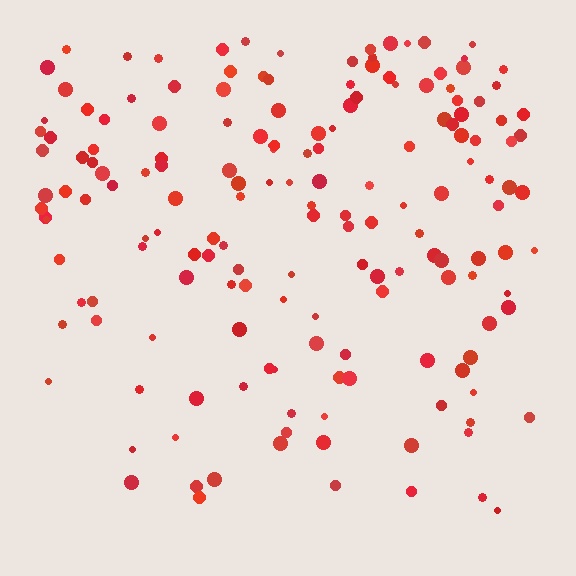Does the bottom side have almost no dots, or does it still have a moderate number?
Still a moderate number, just noticeably fewer than the top.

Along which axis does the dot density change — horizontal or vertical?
Vertical.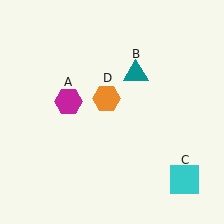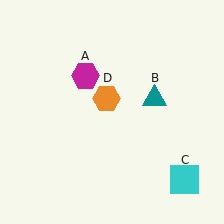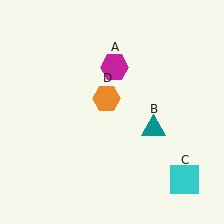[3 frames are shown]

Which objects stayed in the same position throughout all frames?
Cyan square (object C) and orange hexagon (object D) remained stationary.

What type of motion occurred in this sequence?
The magenta hexagon (object A), teal triangle (object B) rotated clockwise around the center of the scene.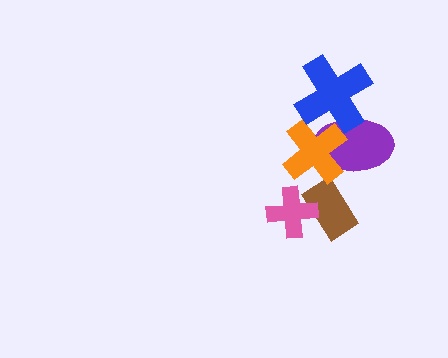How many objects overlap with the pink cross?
1 object overlaps with the pink cross.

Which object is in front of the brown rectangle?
The pink cross is in front of the brown rectangle.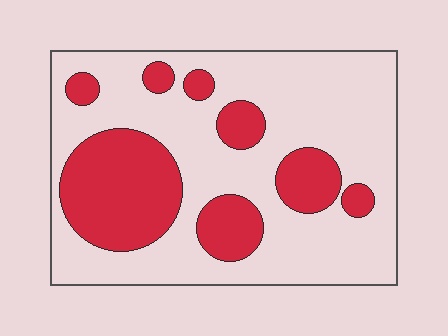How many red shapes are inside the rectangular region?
8.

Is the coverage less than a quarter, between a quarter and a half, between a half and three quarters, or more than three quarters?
Between a quarter and a half.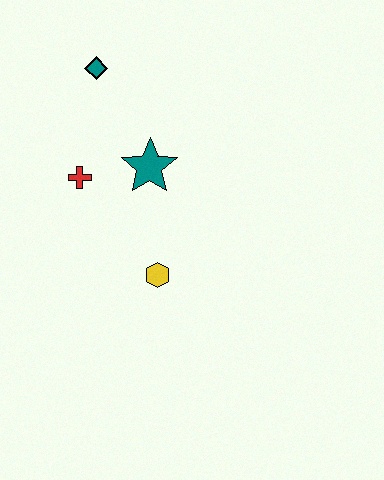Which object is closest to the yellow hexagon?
The teal star is closest to the yellow hexagon.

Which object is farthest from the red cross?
The yellow hexagon is farthest from the red cross.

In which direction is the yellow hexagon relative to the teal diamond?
The yellow hexagon is below the teal diamond.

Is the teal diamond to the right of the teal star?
No